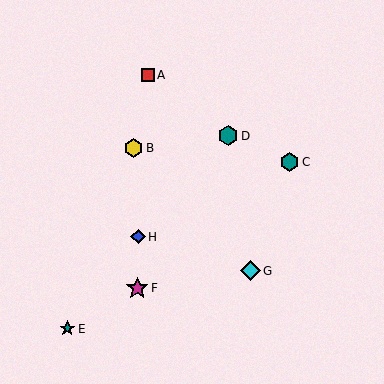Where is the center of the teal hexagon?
The center of the teal hexagon is at (289, 162).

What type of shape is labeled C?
Shape C is a teal hexagon.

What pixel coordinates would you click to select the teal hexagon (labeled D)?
Click at (228, 136) to select the teal hexagon D.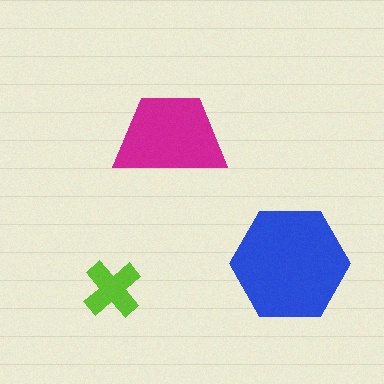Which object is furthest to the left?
The lime cross is leftmost.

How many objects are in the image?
There are 3 objects in the image.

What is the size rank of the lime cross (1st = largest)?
3rd.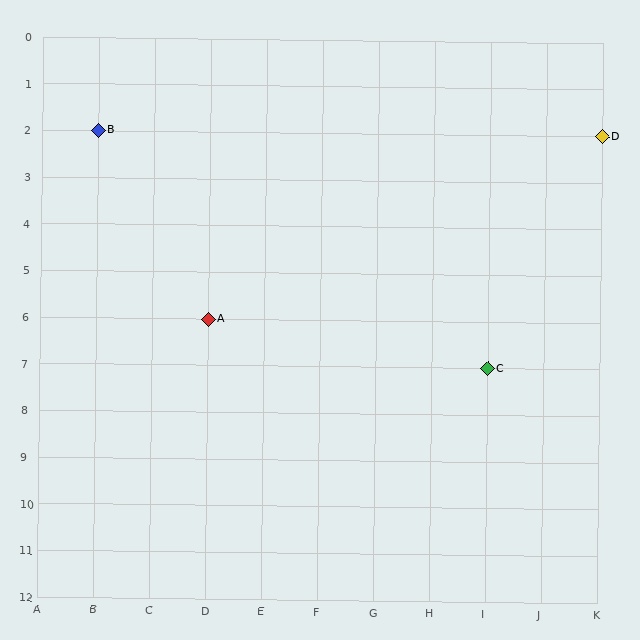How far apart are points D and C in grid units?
Points D and C are 2 columns and 5 rows apart (about 5.4 grid units diagonally).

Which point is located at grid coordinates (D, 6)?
Point A is at (D, 6).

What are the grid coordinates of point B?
Point B is at grid coordinates (B, 2).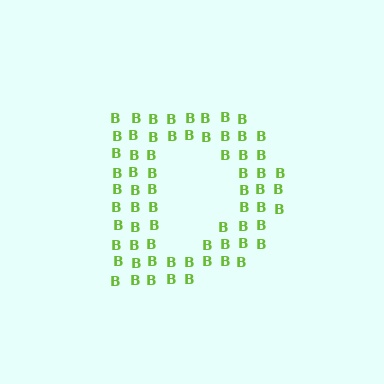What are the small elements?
The small elements are letter B's.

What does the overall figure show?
The overall figure shows the letter D.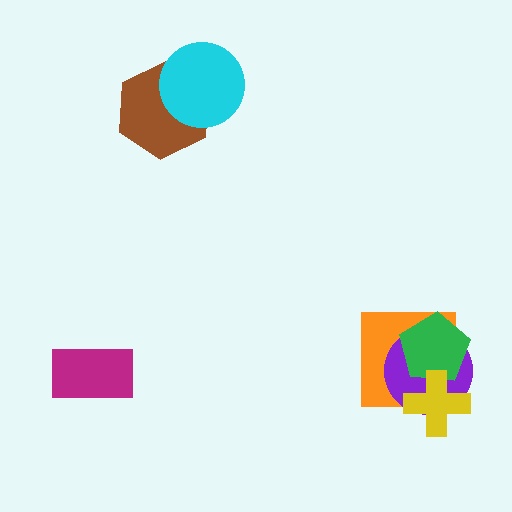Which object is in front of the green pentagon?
The yellow cross is in front of the green pentagon.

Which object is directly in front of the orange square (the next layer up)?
The purple circle is directly in front of the orange square.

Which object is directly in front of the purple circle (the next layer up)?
The green pentagon is directly in front of the purple circle.